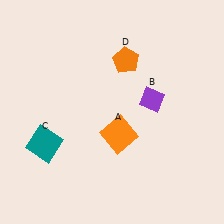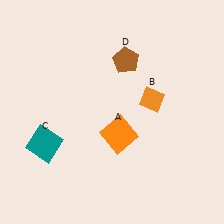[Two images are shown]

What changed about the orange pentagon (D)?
In Image 1, D is orange. In Image 2, it changed to brown.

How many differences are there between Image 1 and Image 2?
There are 2 differences between the two images.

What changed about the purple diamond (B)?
In Image 1, B is purple. In Image 2, it changed to orange.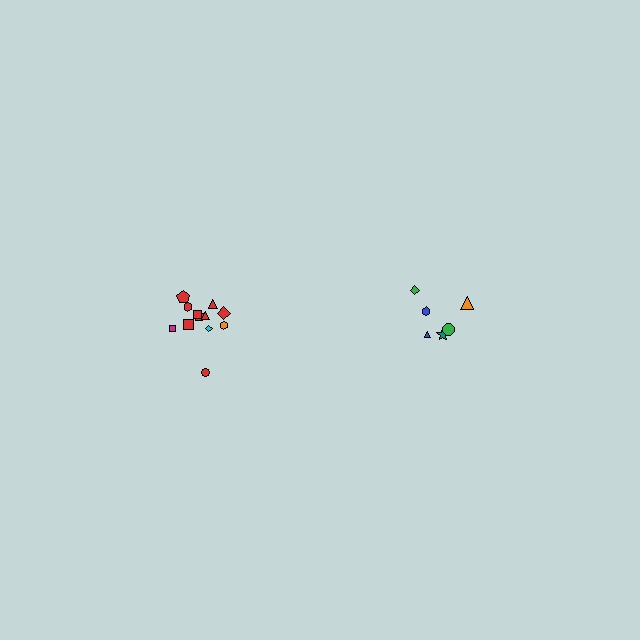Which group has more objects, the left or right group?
The left group.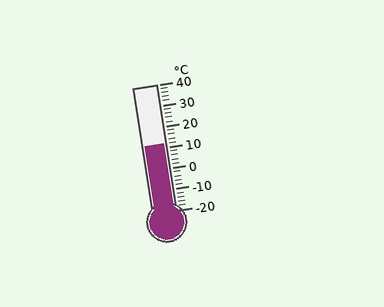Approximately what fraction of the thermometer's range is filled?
The thermometer is filled to approximately 55% of its range.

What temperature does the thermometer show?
The thermometer shows approximately 12°C.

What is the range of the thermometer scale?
The thermometer scale ranges from -20°C to 40°C.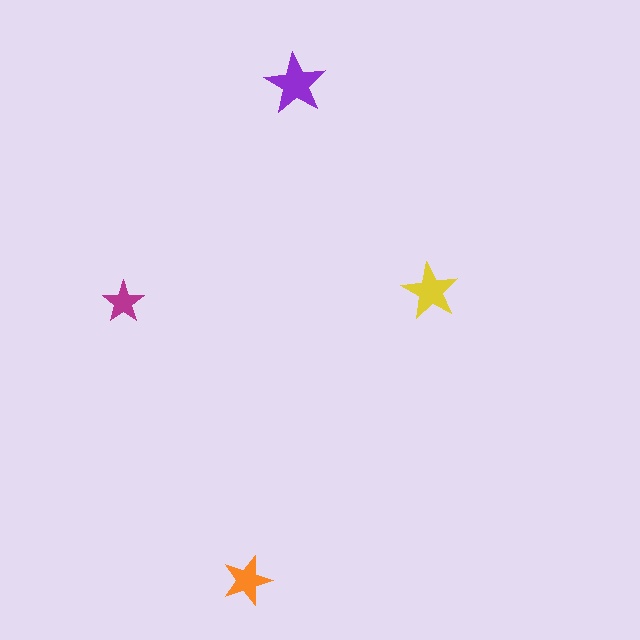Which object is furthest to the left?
The magenta star is leftmost.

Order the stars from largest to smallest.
the purple one, the yellow one, the orange one, the magenta one.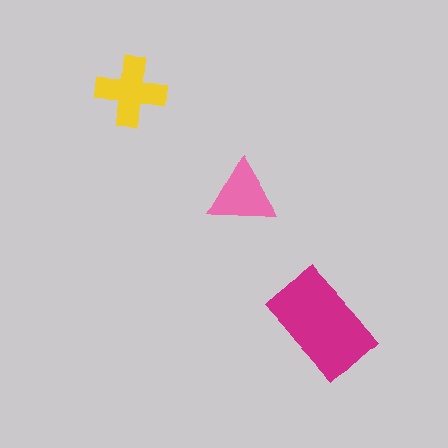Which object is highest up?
The yellow cross is topmost.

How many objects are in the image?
There are 3 objects in the image.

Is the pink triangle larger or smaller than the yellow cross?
Smaller.